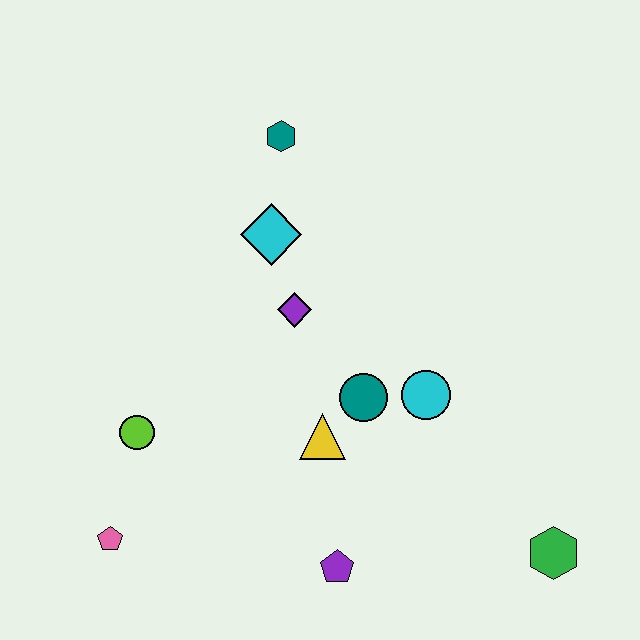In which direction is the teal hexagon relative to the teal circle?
The teal hexagon is above the teal circle.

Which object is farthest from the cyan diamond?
The green hexagon is farthest from the cyan diamond.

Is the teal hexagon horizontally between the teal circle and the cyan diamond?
Yes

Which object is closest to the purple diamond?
The cyan diamond is closest to the purple diamond.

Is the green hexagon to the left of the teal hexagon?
No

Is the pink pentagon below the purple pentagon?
No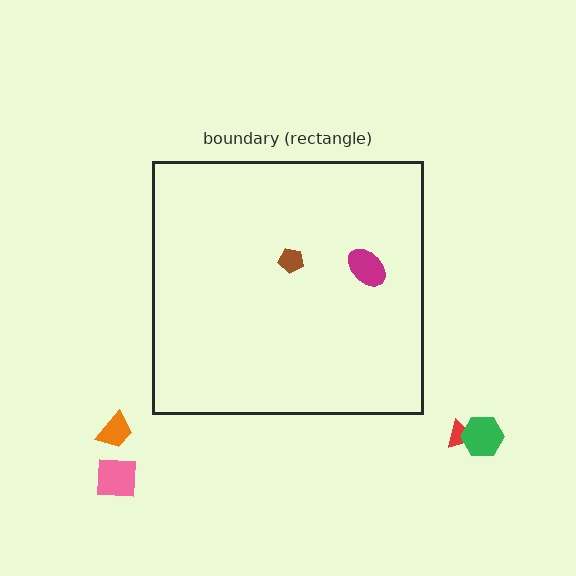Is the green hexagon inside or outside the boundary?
Outside.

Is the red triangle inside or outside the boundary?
Outside.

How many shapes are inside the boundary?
2 inside, 4 outside.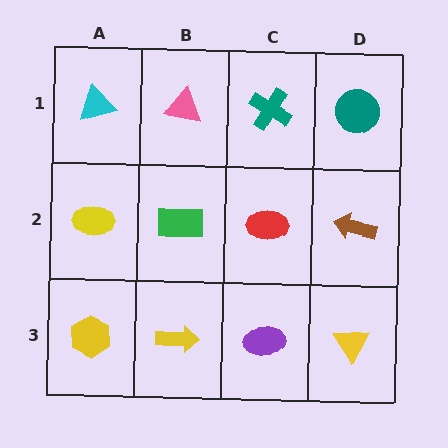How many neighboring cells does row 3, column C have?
3.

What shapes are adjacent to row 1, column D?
A brown arrow (row 2, column D), a teal cross (row 1, column C).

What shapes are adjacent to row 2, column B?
A pink triangle (row 1, column B), a yellow arrow (row 3, column B), a yellow ellipse (row 2, column A), a red ellipse (row 2, column C).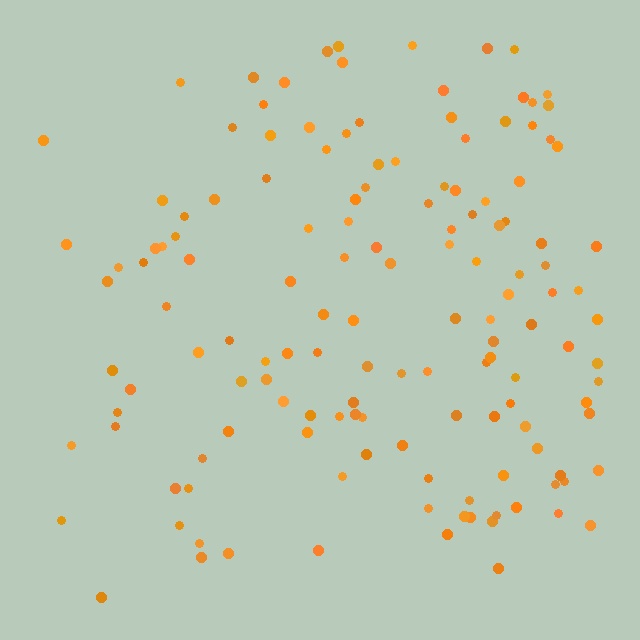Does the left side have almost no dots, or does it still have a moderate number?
Still a moderate number, just noticeably fewer than the right.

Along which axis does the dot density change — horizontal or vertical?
Horizontal.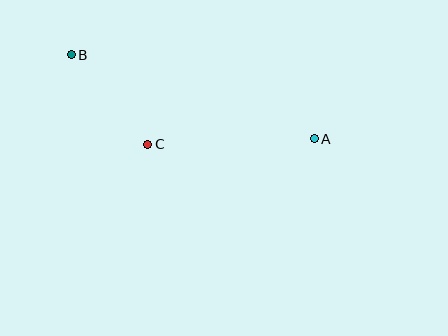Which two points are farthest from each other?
Points A and B are farthest from each other.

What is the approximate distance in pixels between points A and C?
The distance between A and C is approximately 167 pixels.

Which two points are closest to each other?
Points B and C are closest to each other.